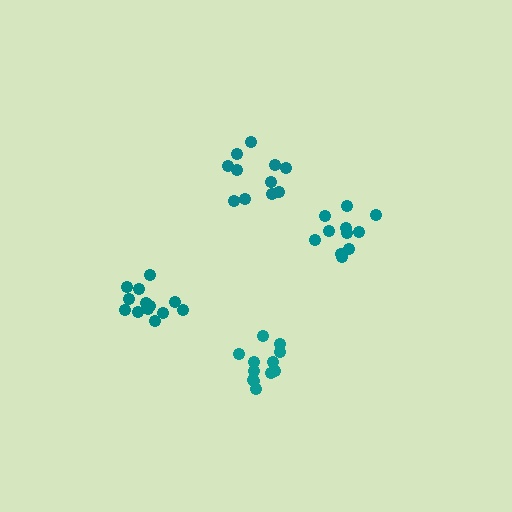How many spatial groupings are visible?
There are 4 spatial groupings.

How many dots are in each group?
Group 1: 11 dots, Group 2: 11 dots, Group 3: 12 dots, Group 4: 13 dots (47 total).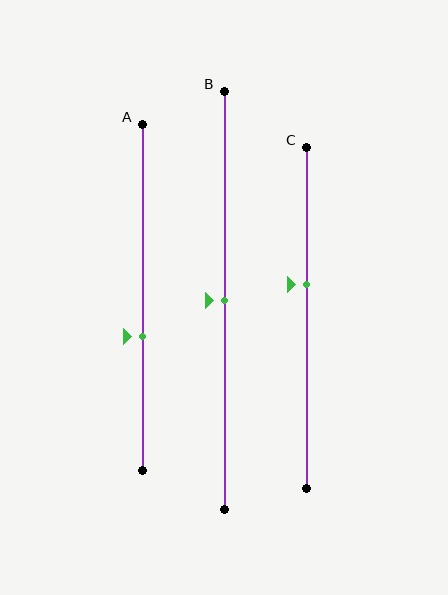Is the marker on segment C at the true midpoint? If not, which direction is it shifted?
No, the marker on segment C is shifted upward by about 10% of the segment length.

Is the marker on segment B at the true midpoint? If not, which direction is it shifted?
Yes, the marker on segment B is at the true midpoint.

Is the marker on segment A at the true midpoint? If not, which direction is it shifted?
No, the marker on segment A is shifted downward by about 11% of the segment length.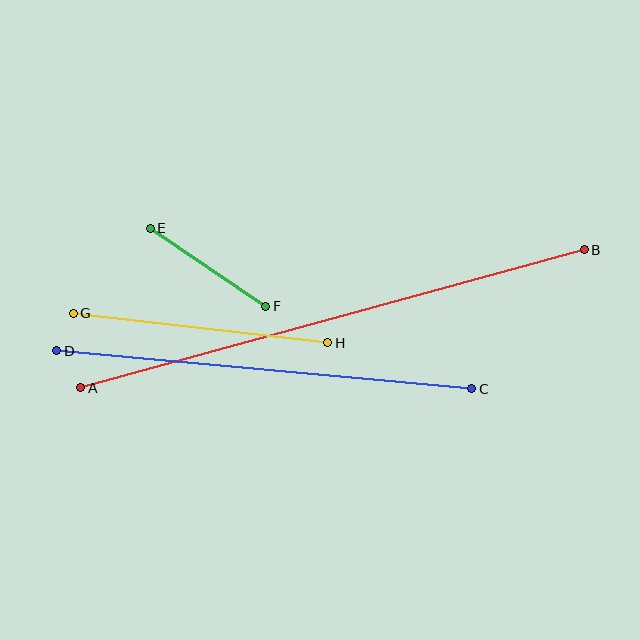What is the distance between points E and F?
The distance is approximately 140 pixels.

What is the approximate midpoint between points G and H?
The midpoint is at approximately (201, 328) pixels.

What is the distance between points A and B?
The distance is approximately 522 pixels.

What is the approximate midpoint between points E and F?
The midpoint is at approximately (208, 267) pixels.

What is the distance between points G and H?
The distance is approximately 256 pixels.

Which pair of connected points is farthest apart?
Points A and B are farthest apart.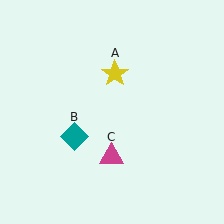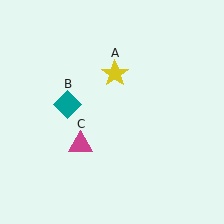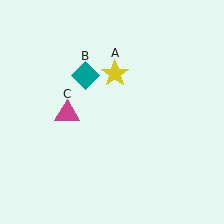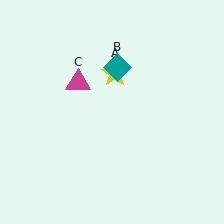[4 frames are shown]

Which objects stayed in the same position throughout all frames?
Yellow star (object A) remained stationary.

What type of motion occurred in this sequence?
The teal diamond (object B), magenta triangle (object C) rotated clockwise around the center of the scene.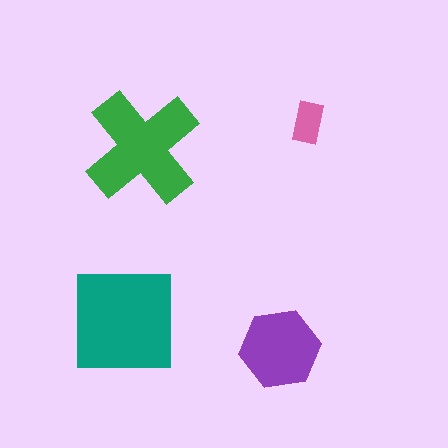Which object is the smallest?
The pink rectangle.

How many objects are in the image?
There are 4 objects in the image.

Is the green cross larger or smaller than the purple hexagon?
Larger.